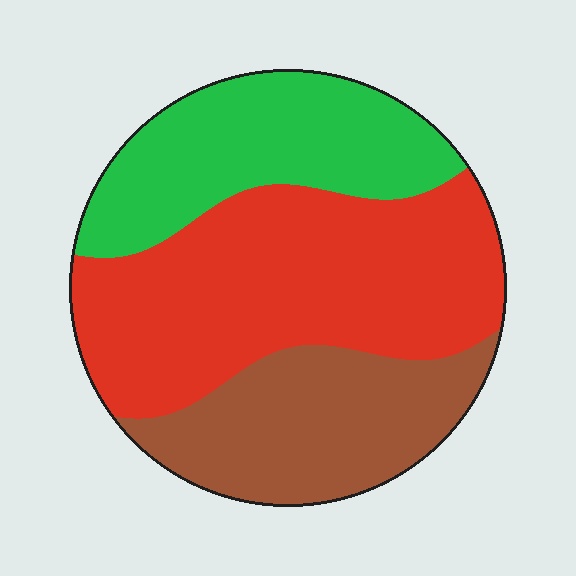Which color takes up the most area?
Red, at roughly 45%.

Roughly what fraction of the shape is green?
Green takes up about one quarter (1/4) of the shape.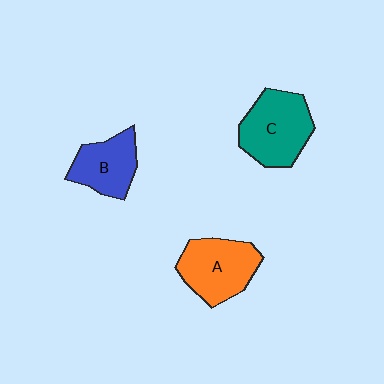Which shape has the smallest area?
Shape B (blue).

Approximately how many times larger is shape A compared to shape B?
Approximately 1.3 times.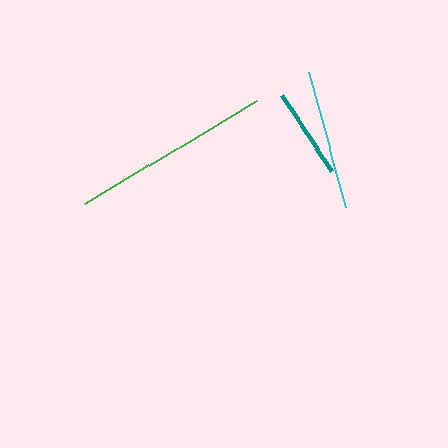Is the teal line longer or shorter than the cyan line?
The cyan line is longer than the teal line.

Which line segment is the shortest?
The teal line is the shortest at approximately 91 pixels.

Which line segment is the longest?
The green line is the longest at approximately 200 pixels.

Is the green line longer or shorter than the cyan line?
The green line is longer than the cyan line.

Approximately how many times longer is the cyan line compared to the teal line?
The cyan line is approximately 1.5 times the length of the teal line.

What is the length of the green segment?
The green segment is approximately 200 pixels long.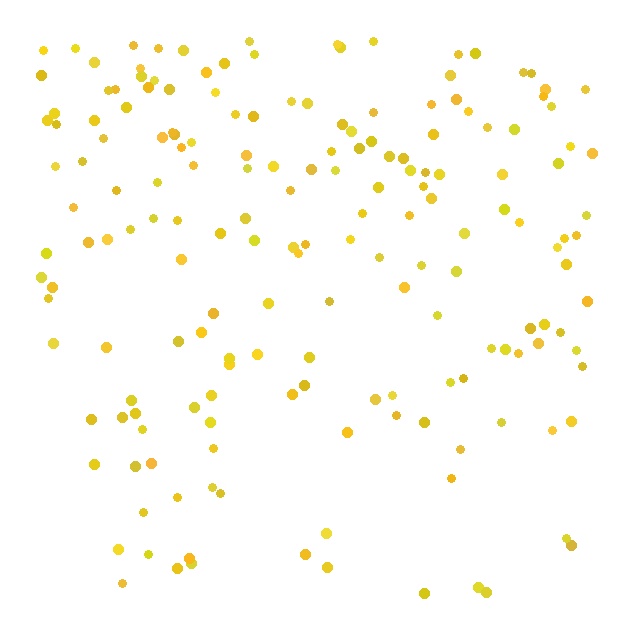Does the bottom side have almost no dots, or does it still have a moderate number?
Still a moderate number, just noticeably fewer than the top.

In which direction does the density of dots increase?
From bottom to top, with the top side densest.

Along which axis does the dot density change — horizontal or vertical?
Vertical.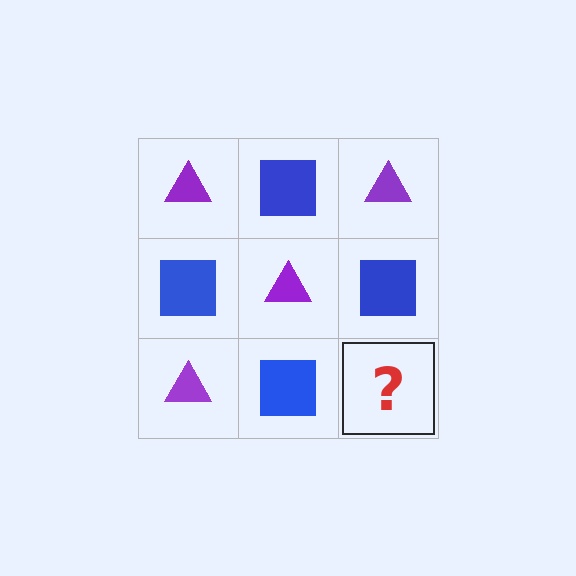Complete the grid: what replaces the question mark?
The question mark should be replaced with a purple triangle.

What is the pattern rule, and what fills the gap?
The rule is that it alternates purple triangle and blue square in a checkerboard pattern. The gap should be filled with a purple triangle.